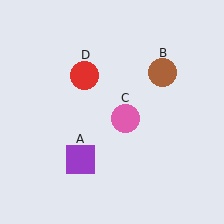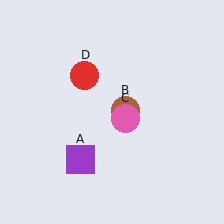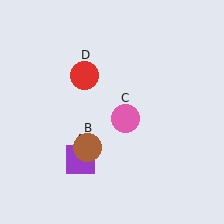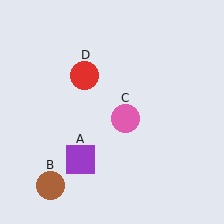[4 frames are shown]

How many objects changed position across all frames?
1 object changed position: brown circle (object B).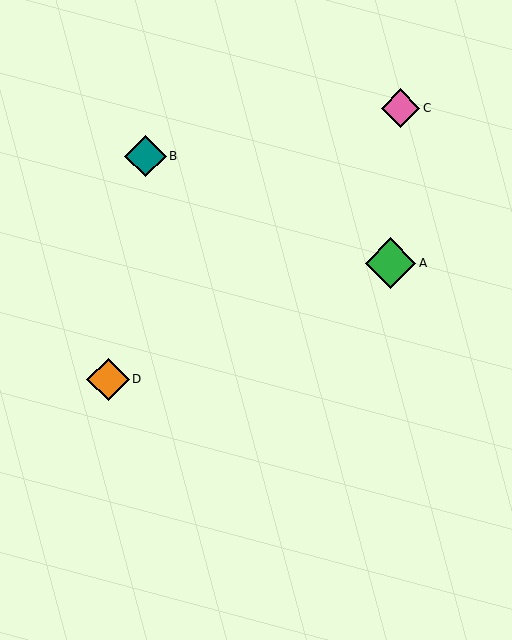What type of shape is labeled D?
Shape D is an orange diamond.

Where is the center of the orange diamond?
The center of the orange diamond is at (108, 379).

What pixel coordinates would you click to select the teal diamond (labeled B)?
Click at (146, 156) to select the teal diamond B.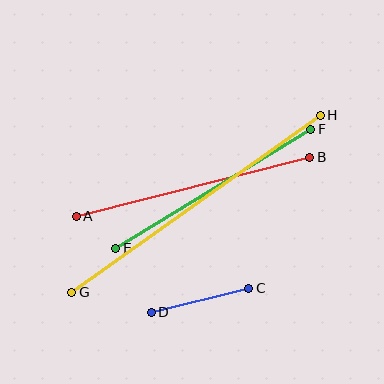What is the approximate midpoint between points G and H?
The midpoint is at approximately (196, 204) pixels.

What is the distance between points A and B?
The distance is approximately 241 pixels.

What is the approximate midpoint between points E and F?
The midpoint is at approximately (213, 189) pixels.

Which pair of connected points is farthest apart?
Points G and H are farthest apart.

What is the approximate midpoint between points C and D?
The midpoint is at approximately (200, 300) pixels.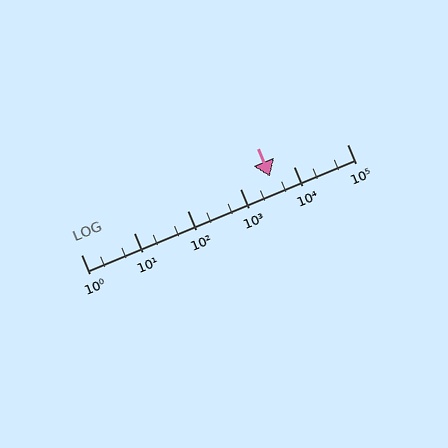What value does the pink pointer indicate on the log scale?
The pointer indicates approximately 3500.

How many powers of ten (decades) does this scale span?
The scale spans 5 decades, from 1 to 100000.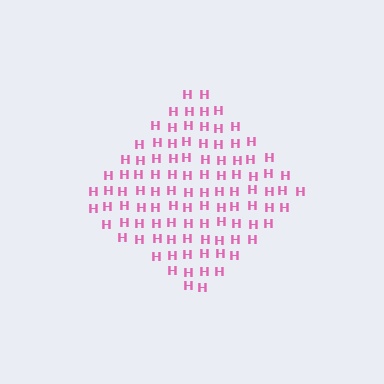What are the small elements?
The small elements are letter H's.